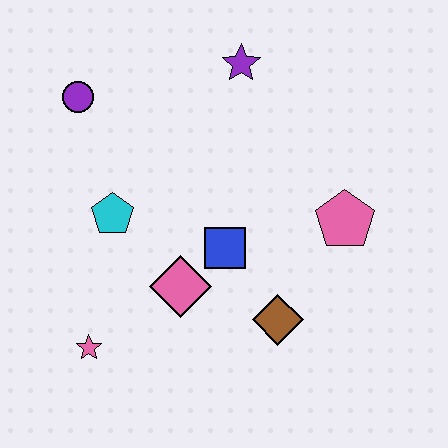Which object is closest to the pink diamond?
The blue square is closest to the pink diamond.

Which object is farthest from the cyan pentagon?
The pink pentagon is farthest from the cyan pentagon.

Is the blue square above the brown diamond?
Yes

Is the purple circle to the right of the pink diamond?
No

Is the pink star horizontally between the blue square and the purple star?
No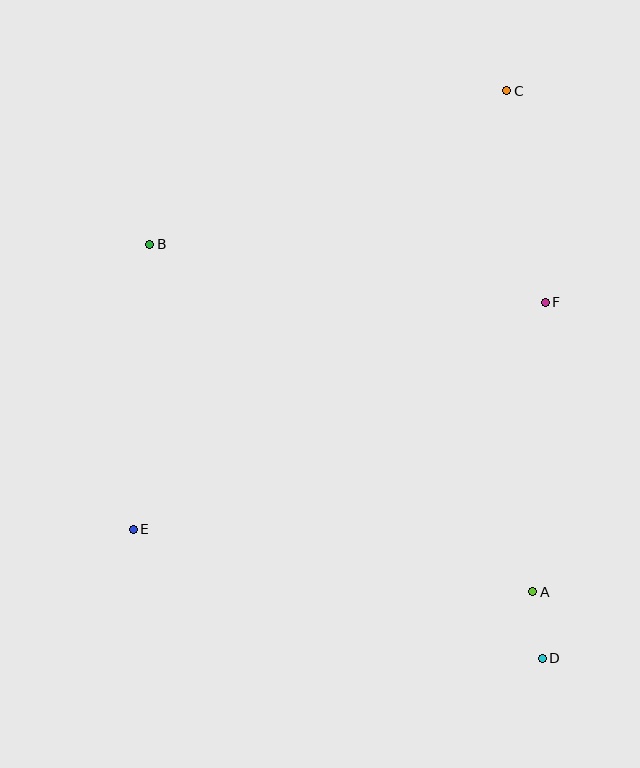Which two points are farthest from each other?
Points C and E are farthest from each other.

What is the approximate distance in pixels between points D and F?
The distance between D and F is approximately 356 pixels.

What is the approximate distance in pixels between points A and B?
The distance between A and B is approximately 517 pixels.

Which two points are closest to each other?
Points A and D are closest to each other.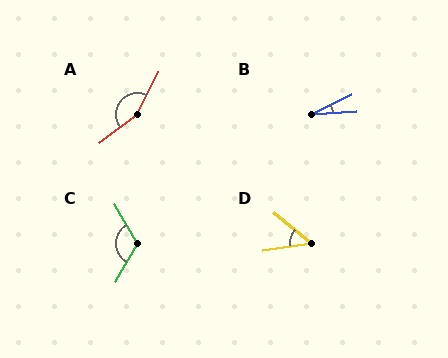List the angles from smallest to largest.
B (23°), D (47°), C (119°), A (152°).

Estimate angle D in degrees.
Approximately 47 degrees.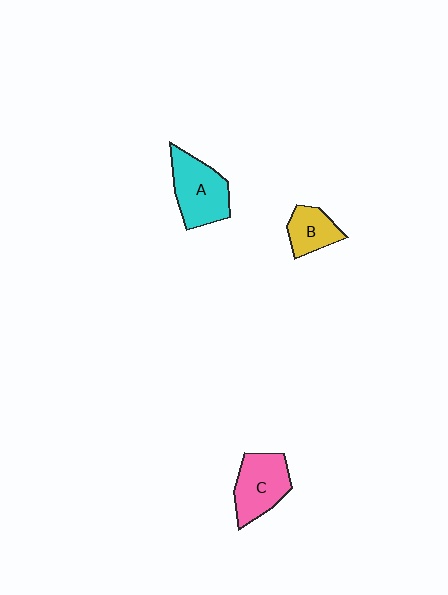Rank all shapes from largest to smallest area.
From largest to smallest: A (cyan), C (pink), B (yellow).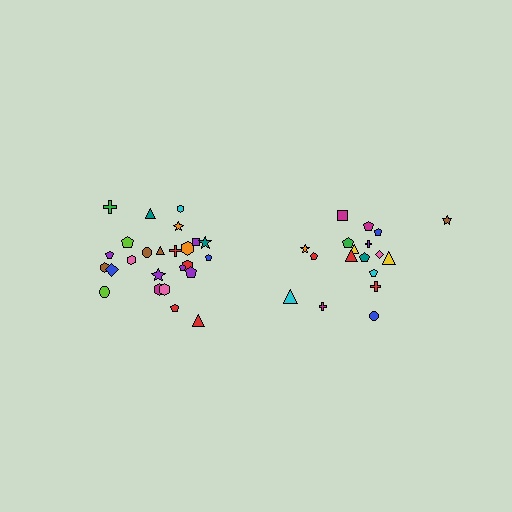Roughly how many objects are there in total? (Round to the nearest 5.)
Roughly 45 objects in total.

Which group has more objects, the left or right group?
The left group.